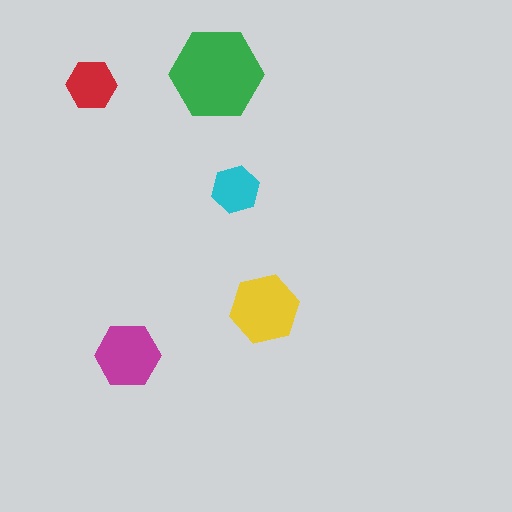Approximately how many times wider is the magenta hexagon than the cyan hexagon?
About 1.5 times wider.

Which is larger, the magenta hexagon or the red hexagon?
The magenta one.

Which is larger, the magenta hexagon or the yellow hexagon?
The yellow one.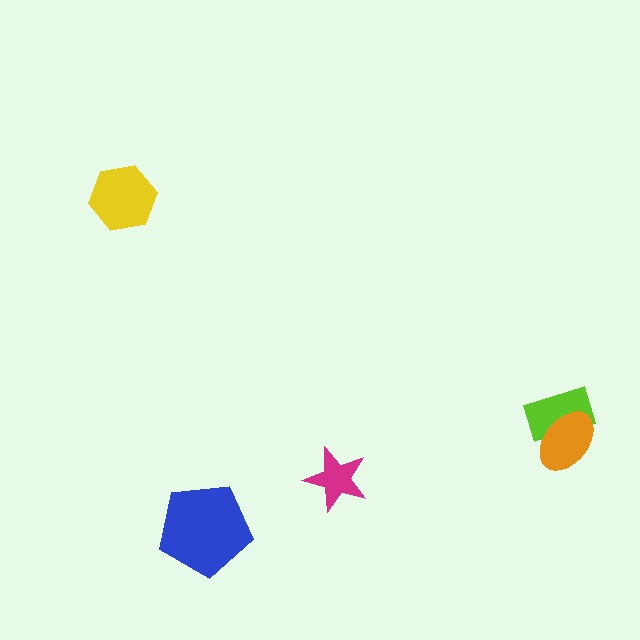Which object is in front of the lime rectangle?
The orange ellipse is in front of the lime rectangle.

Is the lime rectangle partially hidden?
Yes, it is partially covered by another shape.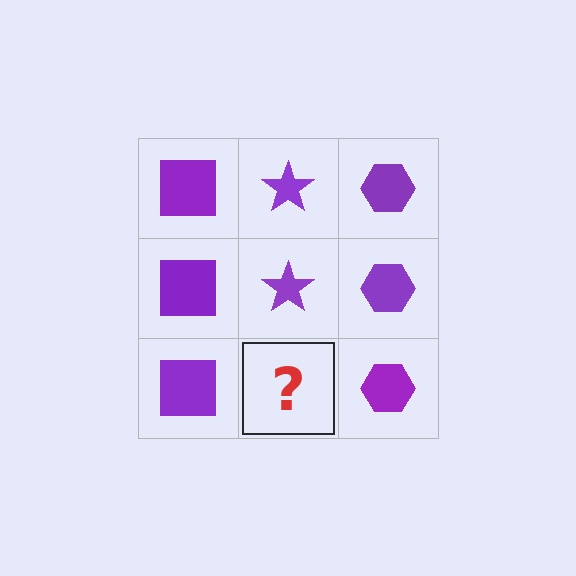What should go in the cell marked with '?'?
The missing cell should contain a purple star.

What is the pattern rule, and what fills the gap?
The rule is that each column has a consistent shape. The gap should be filled with a purple star.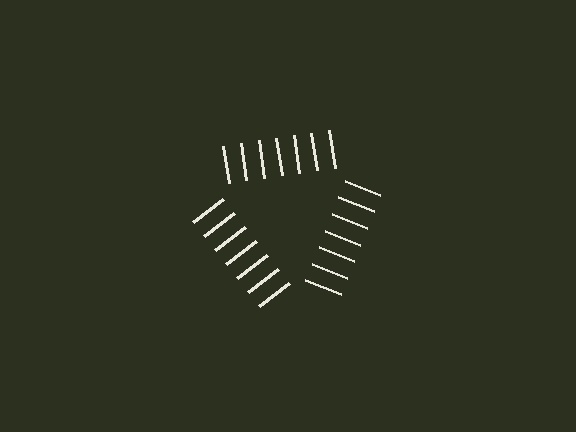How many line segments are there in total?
21 — 7 along each of the 3 edges.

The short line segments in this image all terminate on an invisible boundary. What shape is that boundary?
An illusory triangle — the line segments terminate on its edges but no continuous stroke is drawn.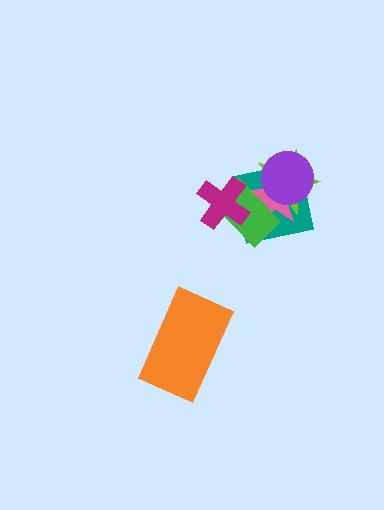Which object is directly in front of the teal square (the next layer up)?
The lime star is directly in front of the teal square.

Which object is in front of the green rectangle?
The magenta cross is in front of the green rectangle.